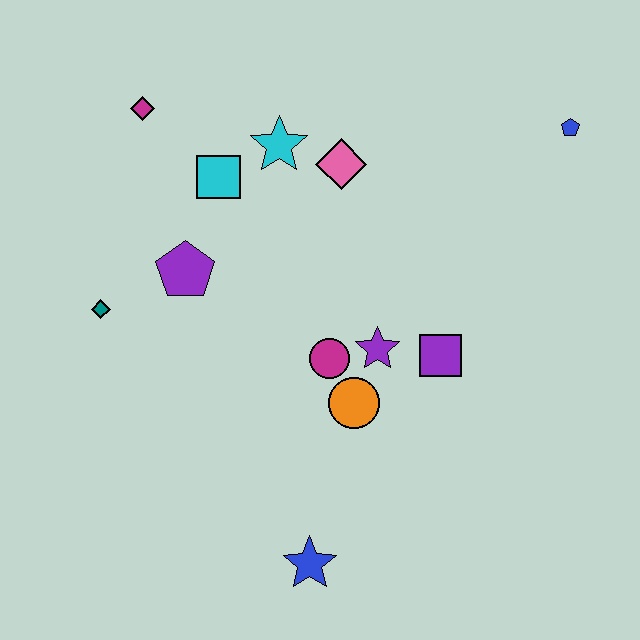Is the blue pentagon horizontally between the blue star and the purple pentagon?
No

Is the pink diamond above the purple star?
Yes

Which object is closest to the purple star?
The magenta circle is closest to the purple star.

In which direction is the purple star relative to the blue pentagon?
The purple star is below the blue pentagon.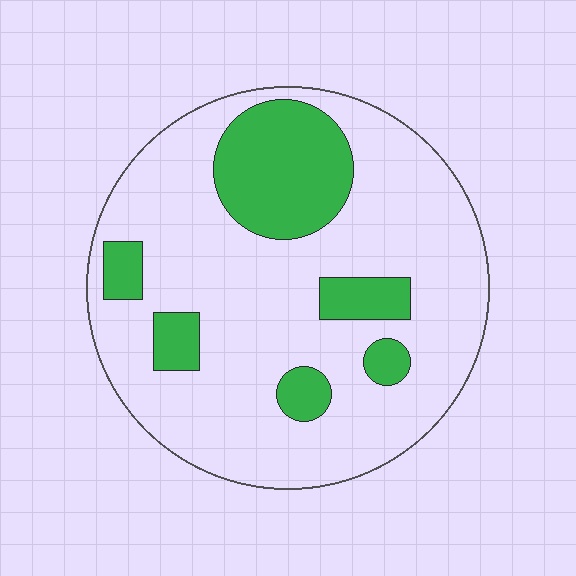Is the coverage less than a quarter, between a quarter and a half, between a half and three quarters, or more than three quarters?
Less than a quarter.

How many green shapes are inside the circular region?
6.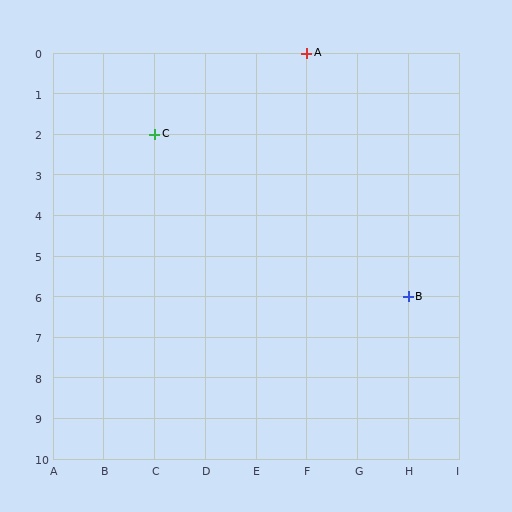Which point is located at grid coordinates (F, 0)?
Point A is at (F, 0).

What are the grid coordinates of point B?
Point B is at grid coordinates (H, 6).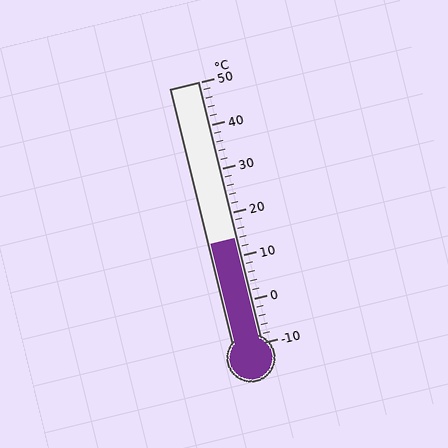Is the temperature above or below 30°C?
The temperature is below 30°C.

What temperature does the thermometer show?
The thermometer shows approximately 14°C.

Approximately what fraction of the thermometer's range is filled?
The thermometer is filled to approximately 40% of its range.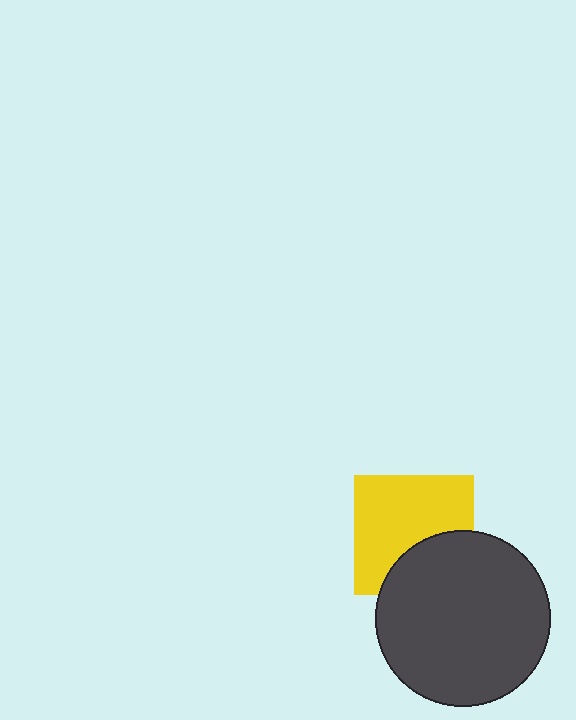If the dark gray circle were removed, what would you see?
You would see the complete yellow square.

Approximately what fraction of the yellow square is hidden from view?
Roughly 33% of the yellow square is hidden behind the dark gray circle.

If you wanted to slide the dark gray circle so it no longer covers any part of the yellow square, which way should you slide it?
Slide it down — that is the most direct way to separate the two shapes.